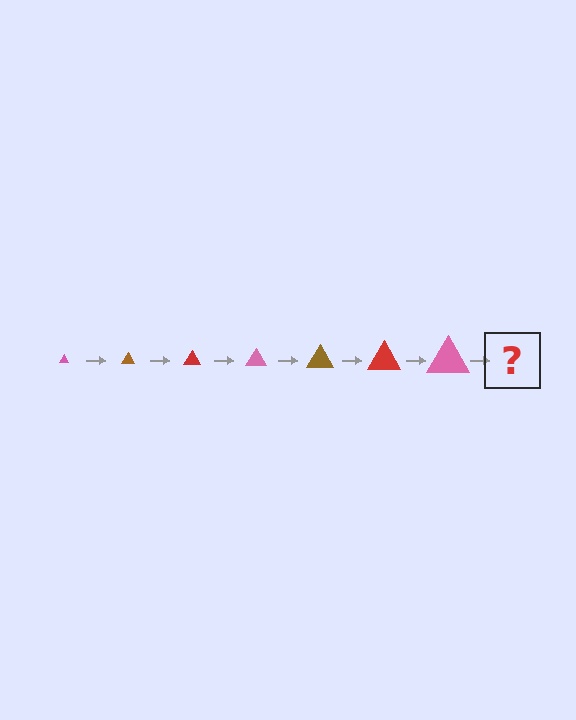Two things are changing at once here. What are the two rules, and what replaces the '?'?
The two rules are that the triangle grows larger each step and the color cycles through pink, brown, and red. The '?' should be a brown triangle, larger than the previous one.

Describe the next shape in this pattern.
It should be a brown triangle, larger than the previous one.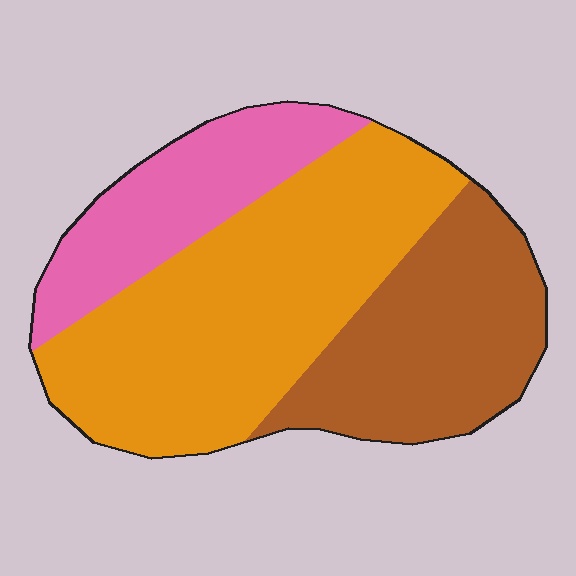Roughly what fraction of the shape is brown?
Brown takes up between a sixth and a third of the shape.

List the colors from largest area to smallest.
From largest to smallest: orange, brown, pink.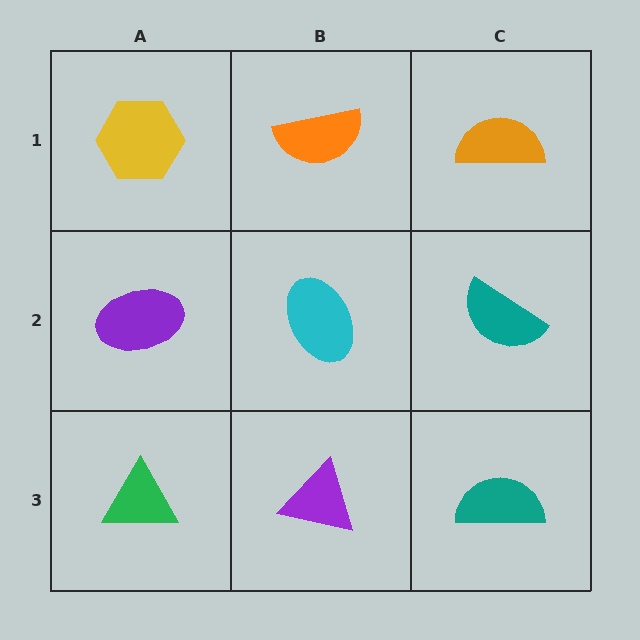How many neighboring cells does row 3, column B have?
3.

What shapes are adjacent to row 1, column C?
A teal semicircle (row 2, column C), an orange semicircle (row 1, column B).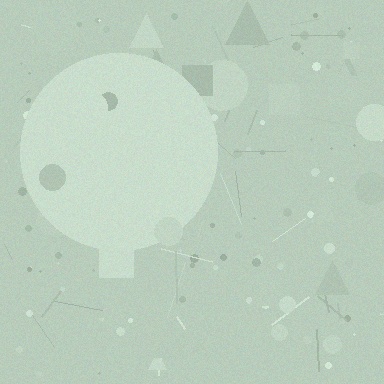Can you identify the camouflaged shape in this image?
The camouflaged shape is a circle.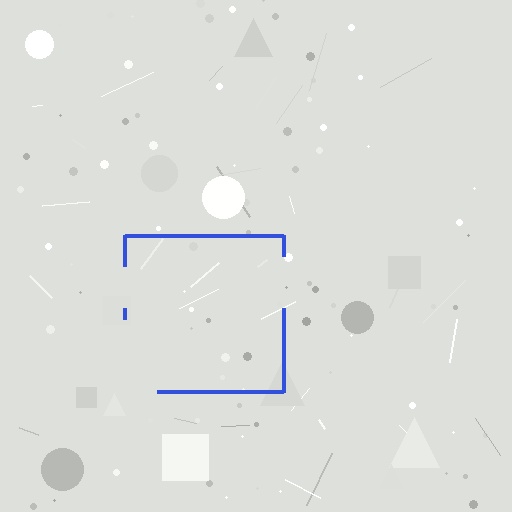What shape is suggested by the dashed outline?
The dashed outline suggests a square.